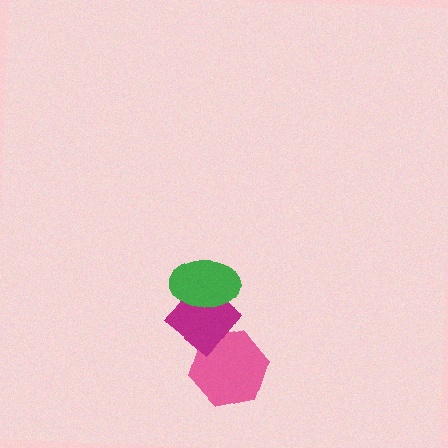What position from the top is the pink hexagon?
The pink hexagon is 3rd from the top.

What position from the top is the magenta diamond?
The magenta diamond is 2nd from the top.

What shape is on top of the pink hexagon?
The magenta diamond is on top of the pink hexagon.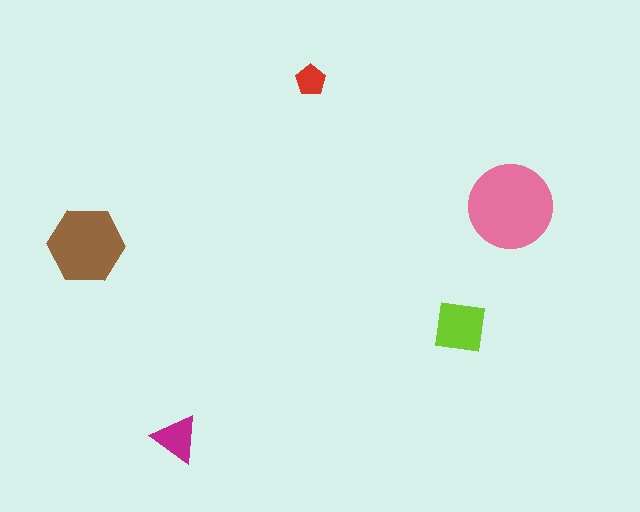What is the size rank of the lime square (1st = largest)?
3rd.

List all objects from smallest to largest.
The red pentagon, the magenta triangle, the lime square, the brown hexagon, the pink circle.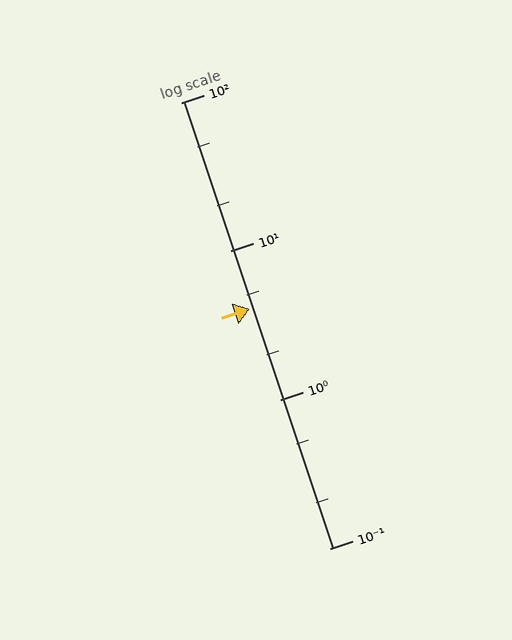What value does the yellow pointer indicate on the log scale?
The pointer indicates approximately 4.1.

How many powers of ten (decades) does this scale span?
The scale spans 3 decades, from 0.1 to 100.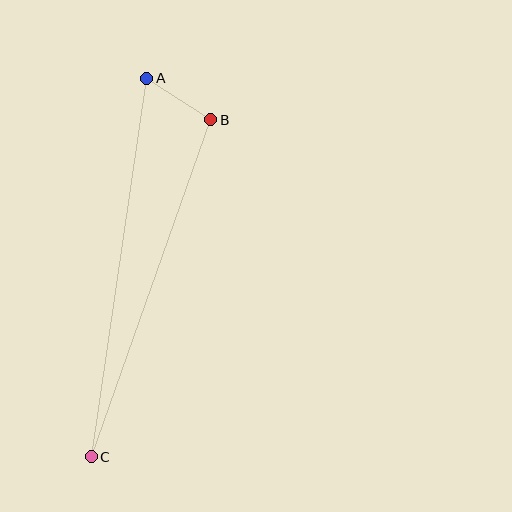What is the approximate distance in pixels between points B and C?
The distance between B and C is approximately 357 pixels.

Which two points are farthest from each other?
Points A and C are farthest from each other.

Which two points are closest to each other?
Points A and B are closest to each other.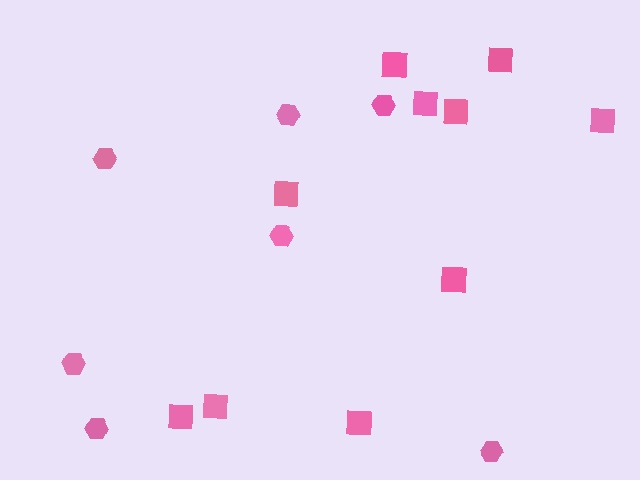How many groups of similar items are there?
There are 2 groups: one group of squares (10) and one group of hexagons (7).